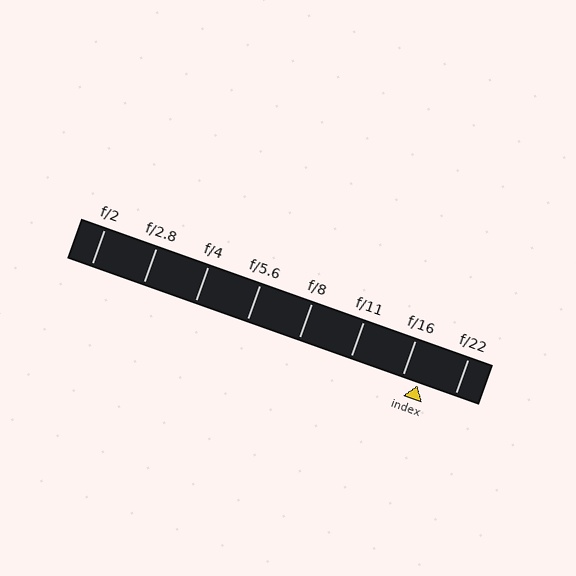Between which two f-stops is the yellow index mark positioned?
The index mark is between f/16 and f/22.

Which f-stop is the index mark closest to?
The index mark is closest to f/16.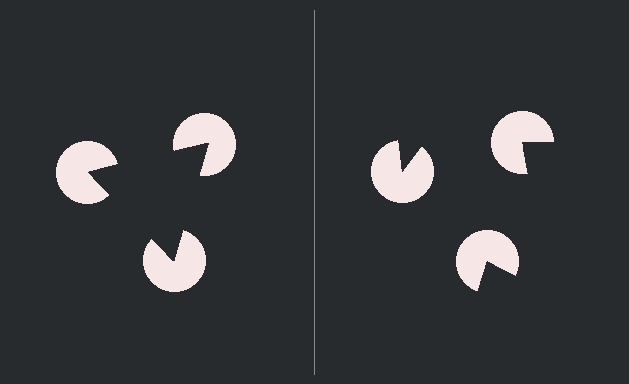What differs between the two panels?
The pac-man discs are positioned identically on both sides; only the wedge orientations differ. On the left they align to a triangle; on the right they are misaligned.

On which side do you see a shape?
An illusory triangle appears on the left side. On the right side the wedge cuts are rotated, so no coherent shape forms.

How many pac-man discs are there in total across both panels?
6 — 3 on each side.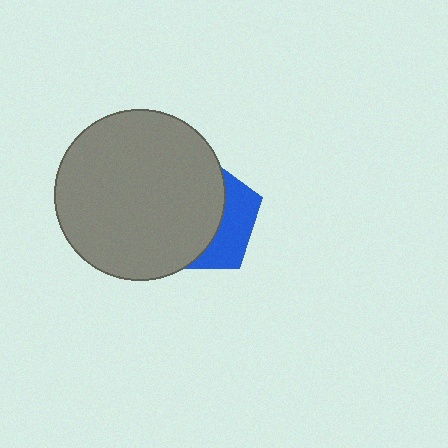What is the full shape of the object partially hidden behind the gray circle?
The partially hidden object is a blue pentagon.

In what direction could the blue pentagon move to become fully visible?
The blue pentagon could move right. That would shift it out from behind the gray circle entirely.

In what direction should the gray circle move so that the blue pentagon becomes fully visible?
The gray circle should move left. That is the shortest direction to clear the overlap and leave the blue pentagon fully visible.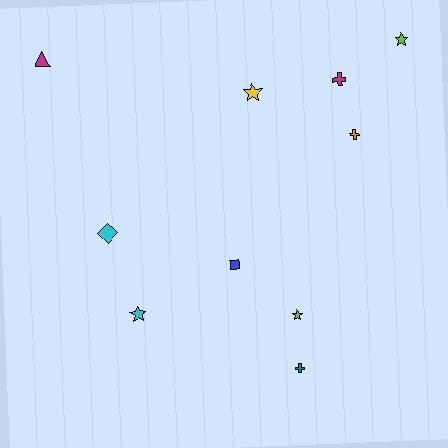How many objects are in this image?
There are 10 objects.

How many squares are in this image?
There is 1 square.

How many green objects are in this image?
There are no green objects.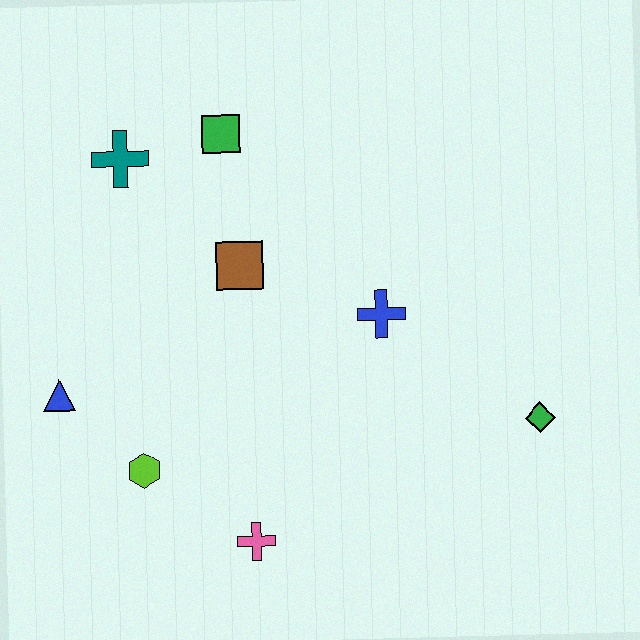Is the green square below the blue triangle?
No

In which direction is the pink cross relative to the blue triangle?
The pink cross is to the right of the blue triangle.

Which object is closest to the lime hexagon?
The blue triangle is closest to the lime hexagon.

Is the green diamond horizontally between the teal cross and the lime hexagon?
No